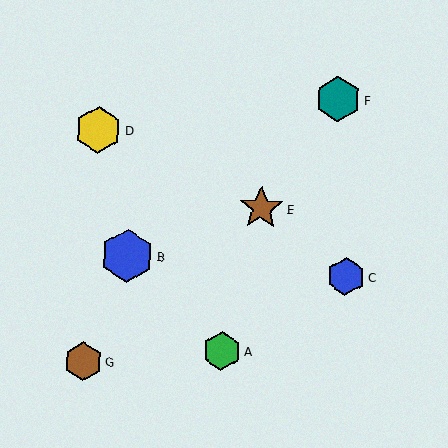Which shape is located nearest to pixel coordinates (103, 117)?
The yellow hexagon (labeled D) at (98, 130) is nearest to that location.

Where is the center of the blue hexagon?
The center of the blue hexagon is at (127, 256).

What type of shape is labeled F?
Shape F is a teal hexagon.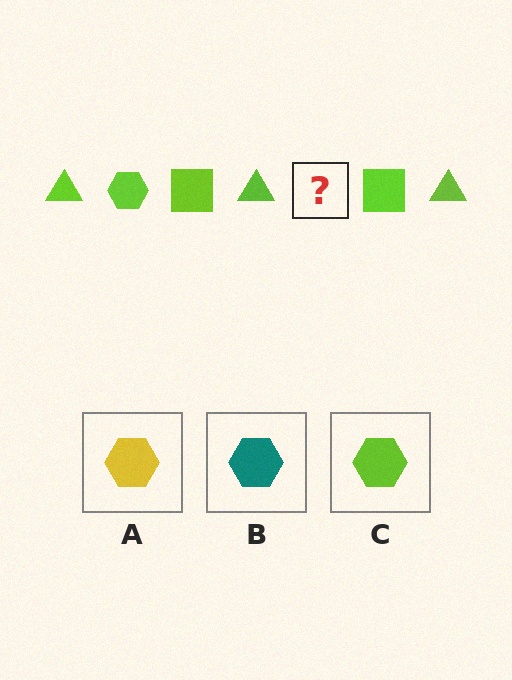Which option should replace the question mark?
Option C.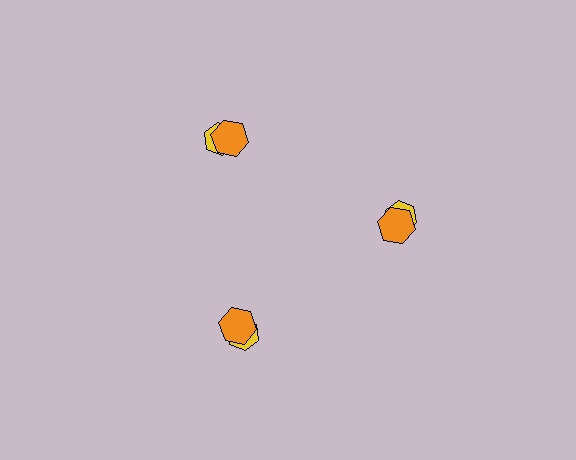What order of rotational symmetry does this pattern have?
This pattern has 3-fold rotational symmetry.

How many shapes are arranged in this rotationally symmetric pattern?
There are 6 shapes, arranged in 3 groups of 2.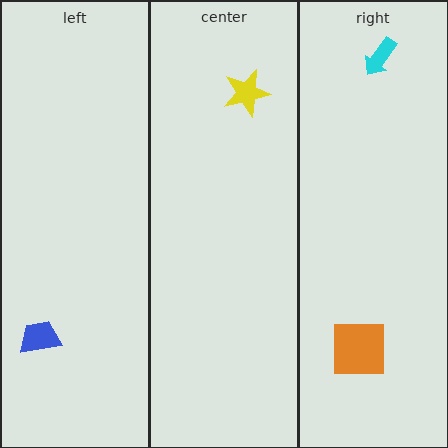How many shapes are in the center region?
1.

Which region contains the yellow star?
The center region.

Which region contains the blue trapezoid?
The left region.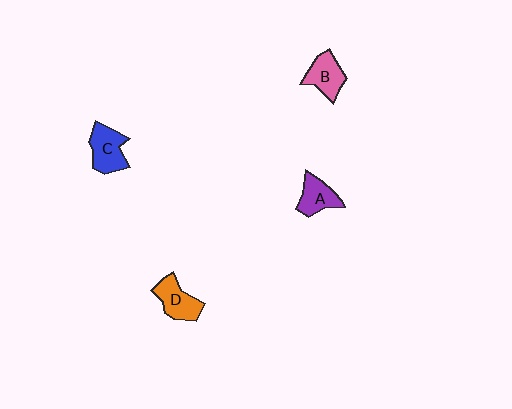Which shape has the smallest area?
Shape A (purple).